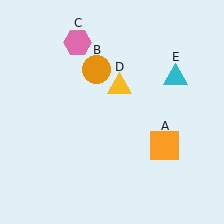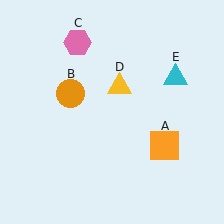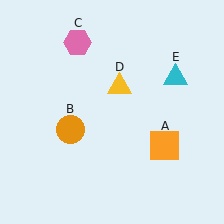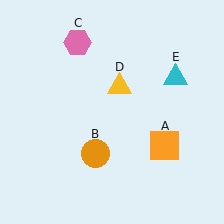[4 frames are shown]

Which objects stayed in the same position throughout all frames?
Orange square (object A) and pink hexagon (object C) and yellow triangle (object D) and cyan triangle (object E) remained stationary.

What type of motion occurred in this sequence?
The orange circle (object B) rotated counterclockwise around the center of the scene.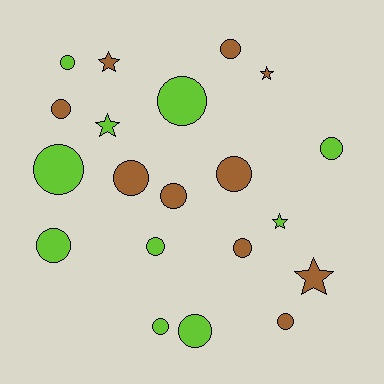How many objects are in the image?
There are 20 objects.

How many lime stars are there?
There are 2 lime stars.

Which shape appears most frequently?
Circle, with 15 objects.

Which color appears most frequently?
Lime, with 10 objects.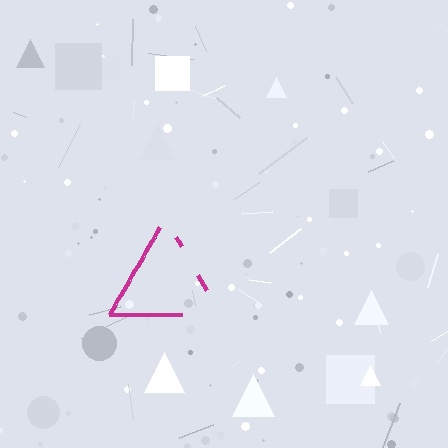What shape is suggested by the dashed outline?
The dashed outline suggests a triangle.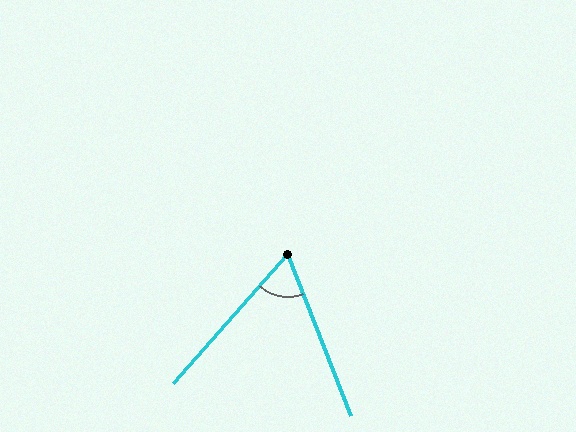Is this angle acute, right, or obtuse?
It is acute.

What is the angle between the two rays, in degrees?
Approximately 63 degrees.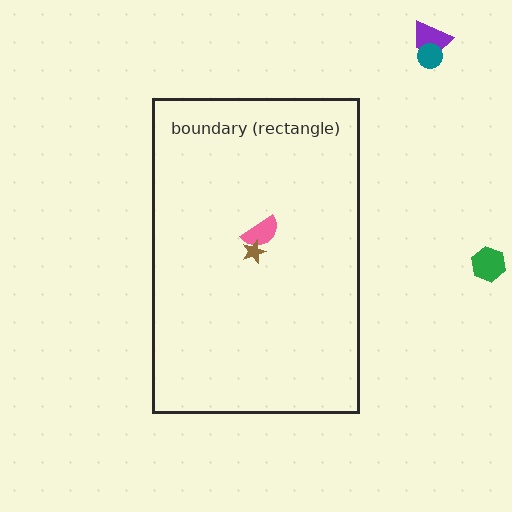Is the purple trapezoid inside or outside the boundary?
Outside.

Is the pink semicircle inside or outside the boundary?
Inside.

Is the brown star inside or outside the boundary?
Inside.